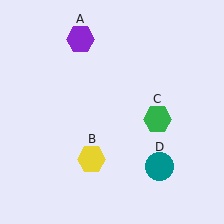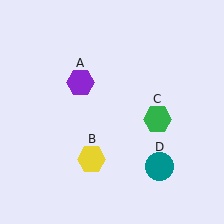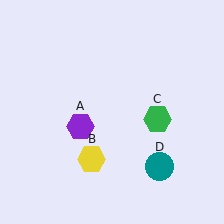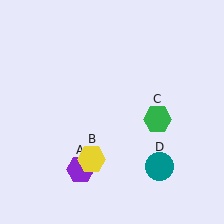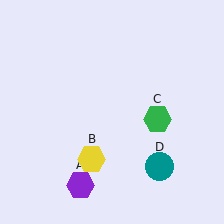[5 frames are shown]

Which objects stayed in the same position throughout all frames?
Yellow hexagon (object B) and green hexagon (object C) and teal circle (object D) remained stationary.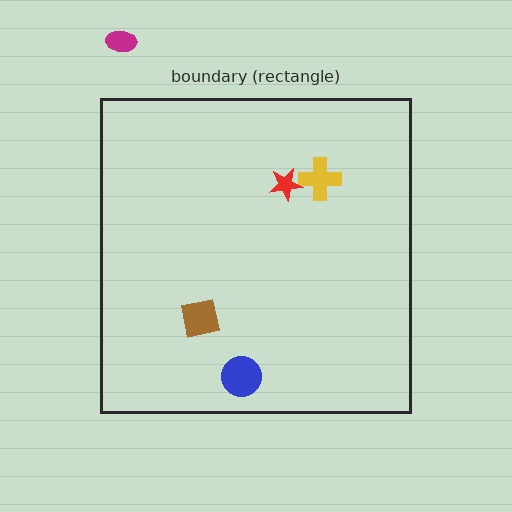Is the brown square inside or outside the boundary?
Inside.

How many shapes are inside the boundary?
4 inside, 1 outside.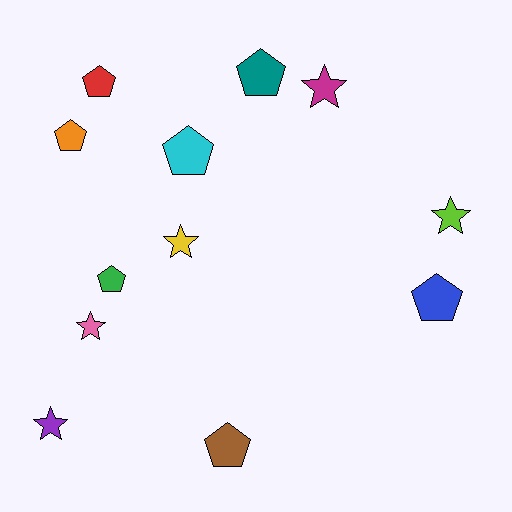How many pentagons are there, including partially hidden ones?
There are 7 pentagons.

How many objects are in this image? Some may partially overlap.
There are 12 objects.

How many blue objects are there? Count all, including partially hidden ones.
There is 1 blue object.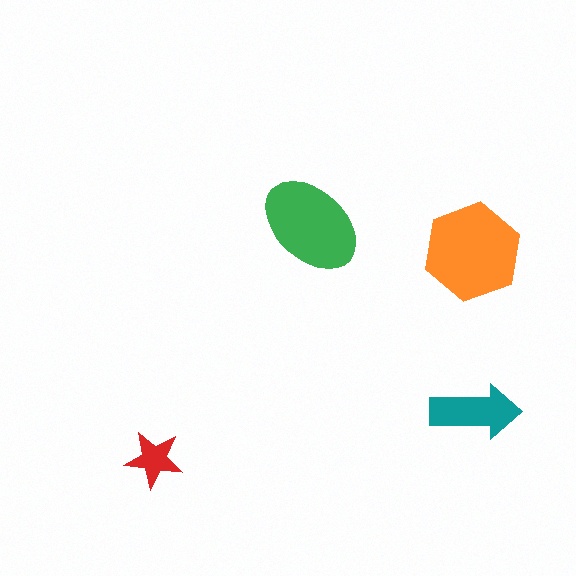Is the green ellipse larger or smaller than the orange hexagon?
Smaller.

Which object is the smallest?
The red star.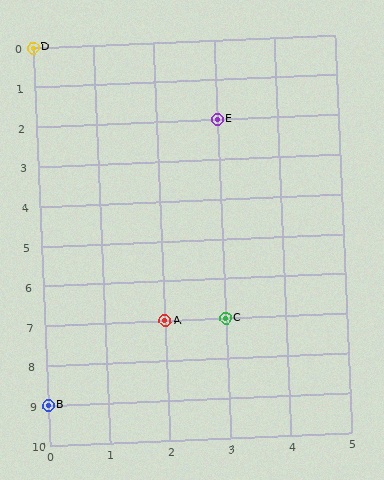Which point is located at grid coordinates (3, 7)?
Point C is at (3, 7).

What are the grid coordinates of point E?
Point E is at grid coordinates (3, 2).